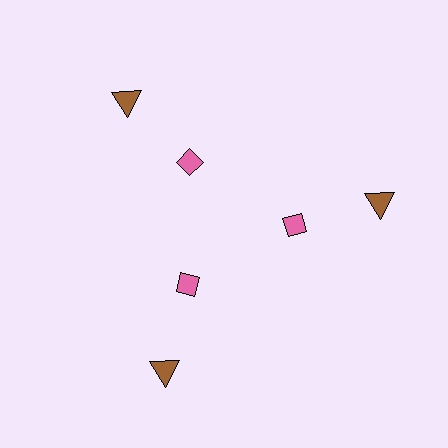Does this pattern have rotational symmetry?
Yes, this pattern has 3-fold rotational symmetry. It looks the same after rotating 120 degrees around the center.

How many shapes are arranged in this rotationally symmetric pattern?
There are 6 shapes, arranged in 3 groups of 2.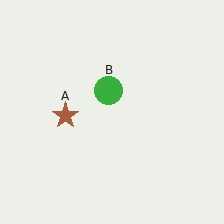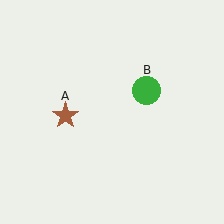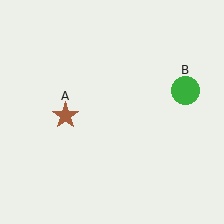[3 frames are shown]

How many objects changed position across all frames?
1 object changed position: green circle (object B).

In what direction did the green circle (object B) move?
The green circle (object B) moved right.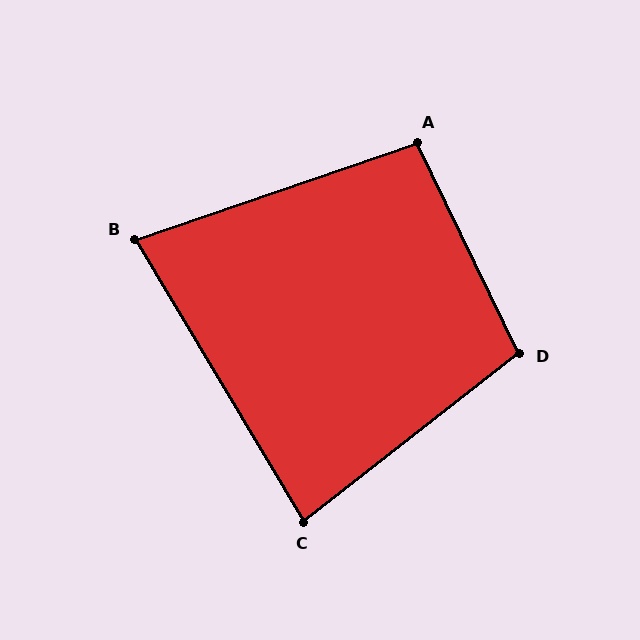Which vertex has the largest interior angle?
D, at approximately 102 degrees.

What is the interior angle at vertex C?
Approximately 83 degrees (acute).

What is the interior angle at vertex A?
Approximately 97 degrees (obtuse).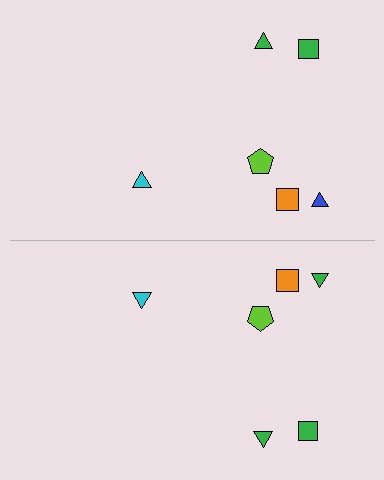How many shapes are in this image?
There are 12 shapes in this image.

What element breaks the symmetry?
The green triangle on the bottom side breaks the symmetry — its mirror counterpart is blue.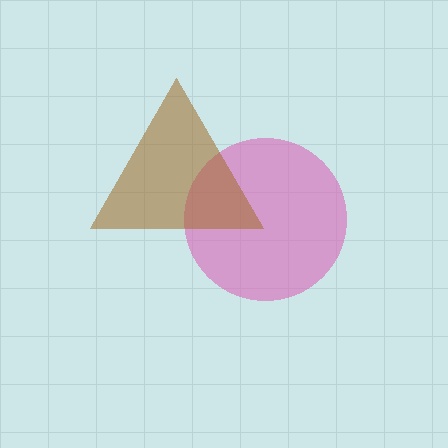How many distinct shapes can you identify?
There are 2 distinct shapes: a pink circle, a brown triangle.